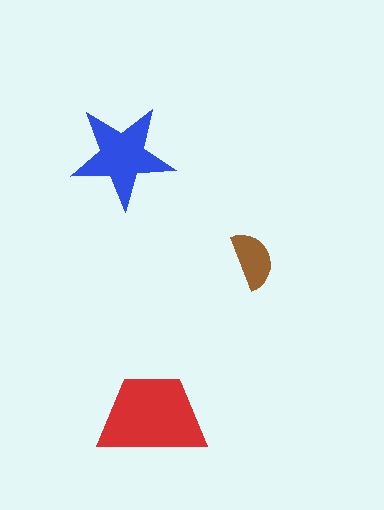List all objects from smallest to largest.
The brown semicircle, the blue star, the red trapezoid.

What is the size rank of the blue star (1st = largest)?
2nd.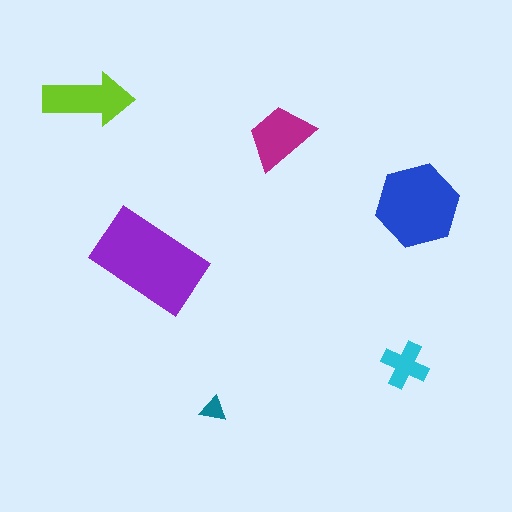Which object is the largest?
The purple rectangle.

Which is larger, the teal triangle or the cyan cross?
The cyan cross.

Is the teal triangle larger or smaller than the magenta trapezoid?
Smaller.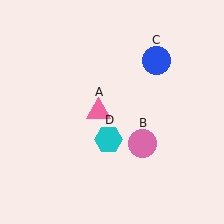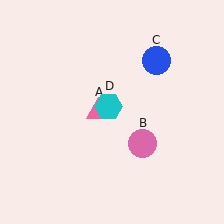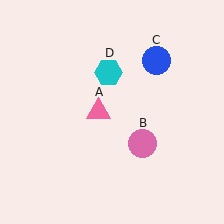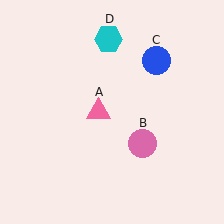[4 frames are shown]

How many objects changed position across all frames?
1 object changed position: cyan hexagon (object D).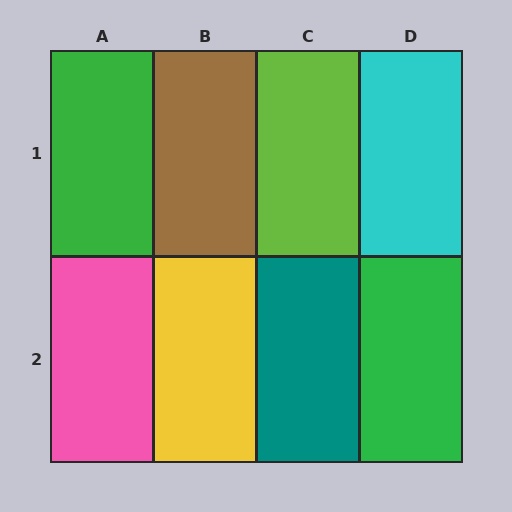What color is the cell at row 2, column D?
Green.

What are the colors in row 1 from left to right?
Green, brown, lime, cyan.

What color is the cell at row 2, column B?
Yellow.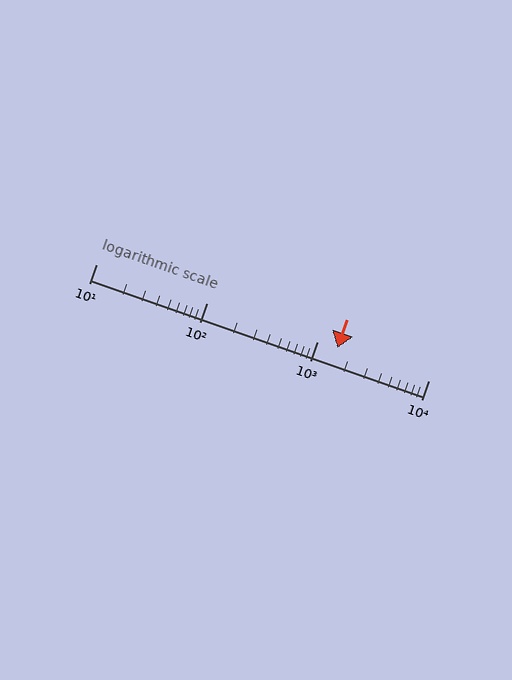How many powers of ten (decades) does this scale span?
The scale spans 3 decades, from 10 to 10000.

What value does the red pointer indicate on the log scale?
The pointer indicates approximately 1500.